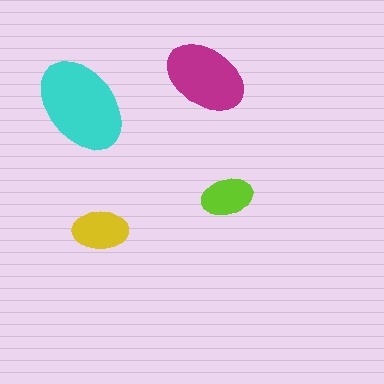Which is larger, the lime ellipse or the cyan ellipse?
The cyan one.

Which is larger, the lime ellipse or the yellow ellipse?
The yellow one.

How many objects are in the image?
There are 4 objects in the image.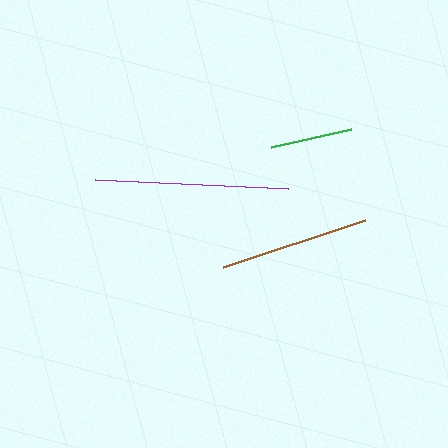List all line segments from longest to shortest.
From longest to shortest: purple, brown, green.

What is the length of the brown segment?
The brown segment is approximately 150 pixels long.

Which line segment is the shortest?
The green line is the shortest at approximately 82 pixels.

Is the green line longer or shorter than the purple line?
The purple line is longer than the green line.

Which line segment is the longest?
The purple line is the longest at approximately 193 pixels.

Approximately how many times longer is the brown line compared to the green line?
The brown line is approximately 1.8 times the length of the green line.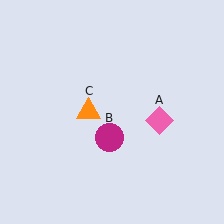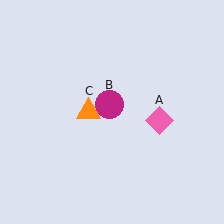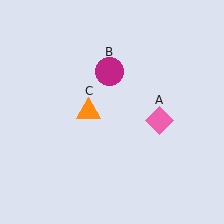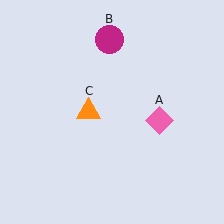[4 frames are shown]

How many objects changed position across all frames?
1 object changed position: magenta circle (object B).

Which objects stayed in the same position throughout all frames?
Pink diamond (object A) and orange triangle (object C) remained stationary.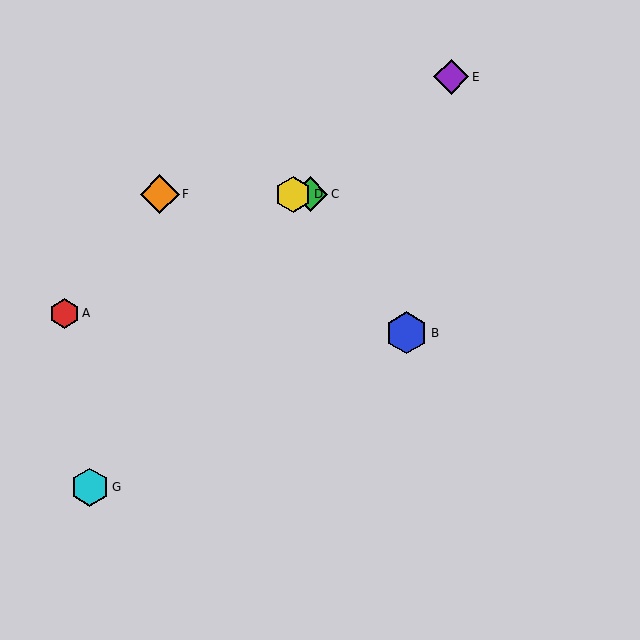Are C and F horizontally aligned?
Yes, both are at y≈194.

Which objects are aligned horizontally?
Objects C, D, F are aligned horizontally.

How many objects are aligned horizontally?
3 objects (C, D, F) are aligned horizontally.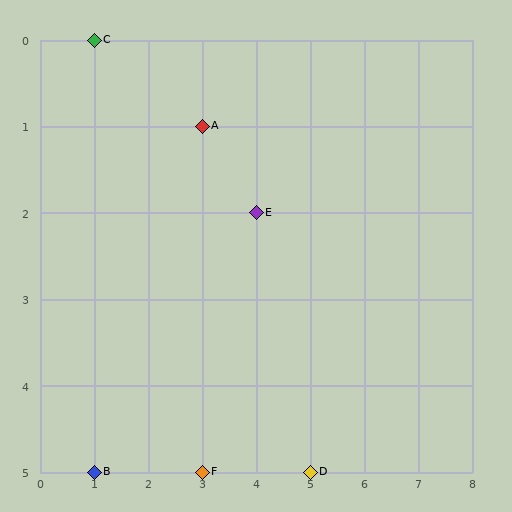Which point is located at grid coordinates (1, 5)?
Point B is at (1, 5).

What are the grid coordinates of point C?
Point C is at grid coordinates (1, 0).